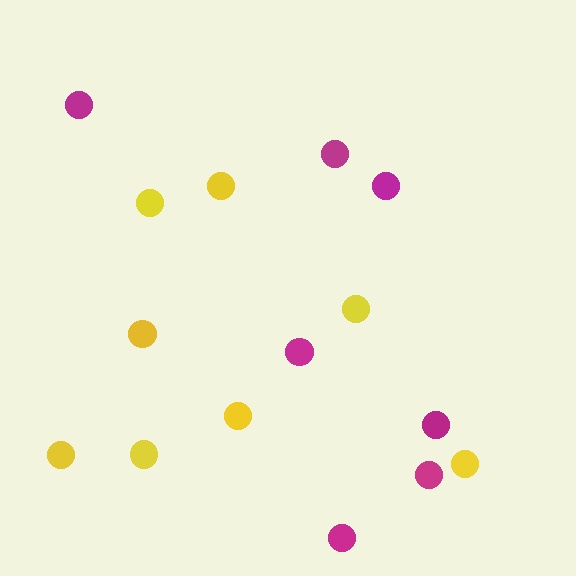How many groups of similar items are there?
There are 2 groups: one group of yellow circles (8) and one group of magenta circles (7).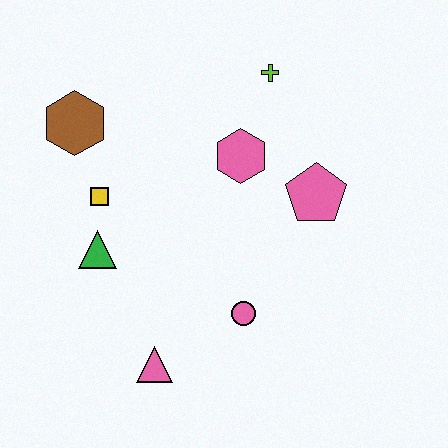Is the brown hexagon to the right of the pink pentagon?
No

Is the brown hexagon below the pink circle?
No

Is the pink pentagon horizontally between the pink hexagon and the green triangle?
No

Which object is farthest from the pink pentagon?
The brown hexagon is farthest from the pink pentagon.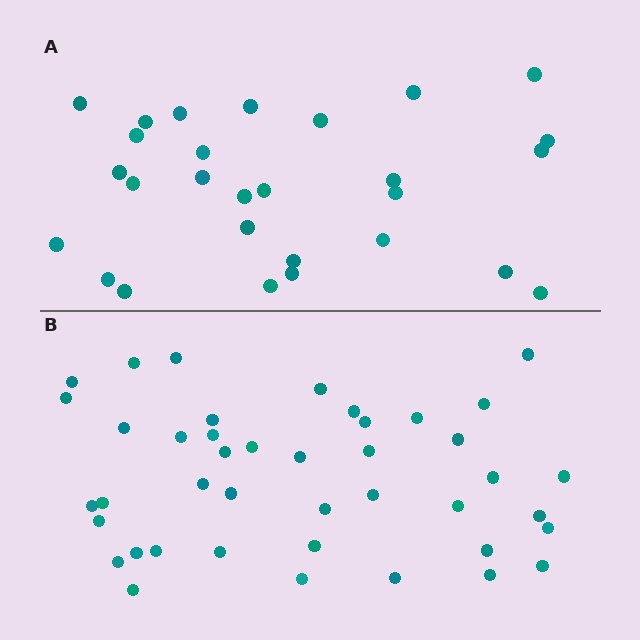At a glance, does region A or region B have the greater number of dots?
Region B (the bottom region) has more dots.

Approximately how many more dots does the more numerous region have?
Region B has approximately 15 more dots than region A.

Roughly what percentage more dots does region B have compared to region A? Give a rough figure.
About 50% more.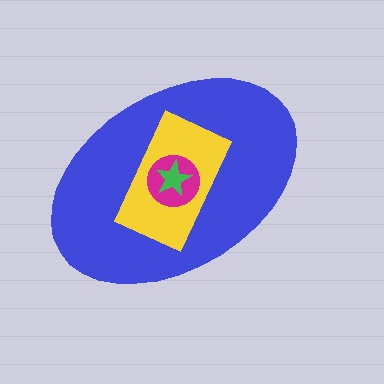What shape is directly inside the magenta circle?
The green star.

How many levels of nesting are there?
4.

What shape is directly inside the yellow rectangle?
The magenta circle.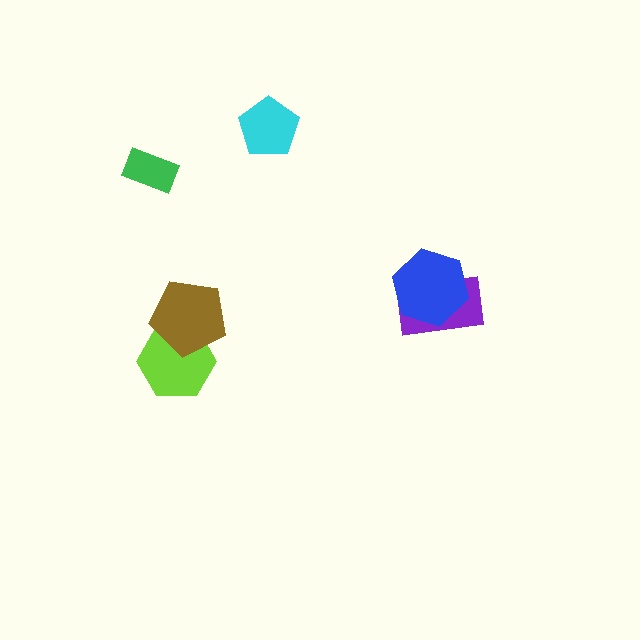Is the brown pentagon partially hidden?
No, no other shape covers it.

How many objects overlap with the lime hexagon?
1 object overlaps with the lime hexagon.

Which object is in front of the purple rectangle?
The blue hexagon is in front of the purple rectangle.